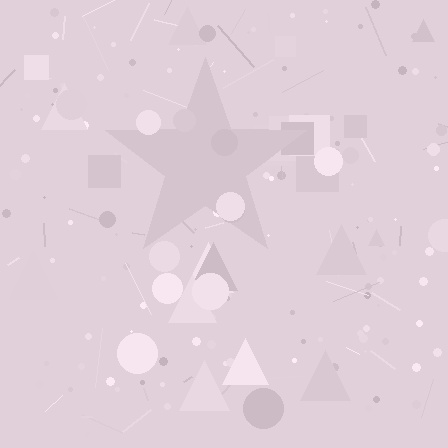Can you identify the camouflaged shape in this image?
The camouflaged shape is a star.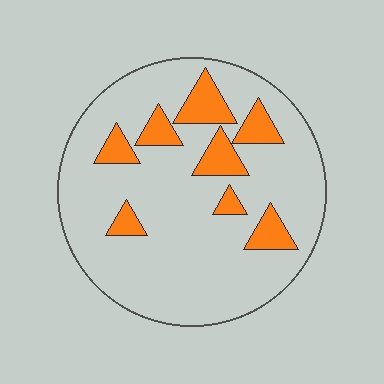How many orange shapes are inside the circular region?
8.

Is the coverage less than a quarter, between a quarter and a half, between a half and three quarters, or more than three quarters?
Less than a quarter.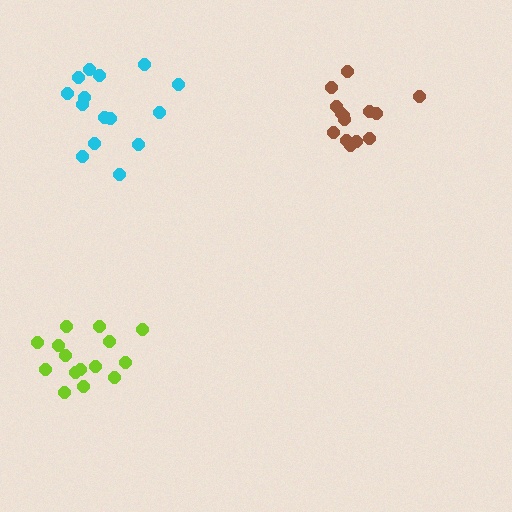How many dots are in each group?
Group 1: 15 dots, Group 2: 14 dots, Group 3: 15 dots (44 total).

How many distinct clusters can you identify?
There are 3 distinct clusters.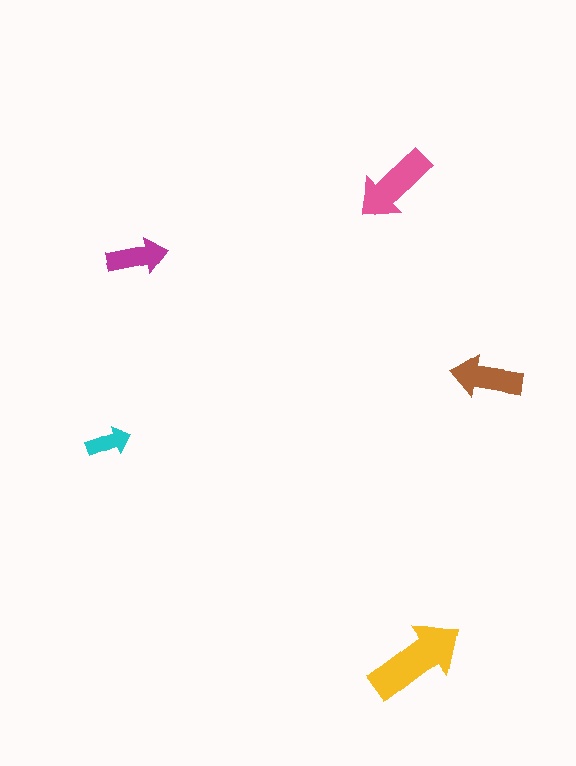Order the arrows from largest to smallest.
the yellow one, the pink one, the brown one, the magenta one, the cyan one.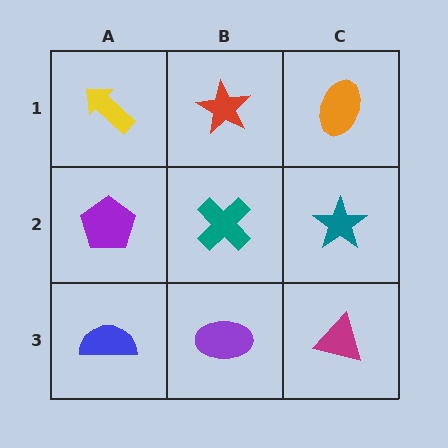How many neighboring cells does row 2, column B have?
4.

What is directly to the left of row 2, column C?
A teal cross.